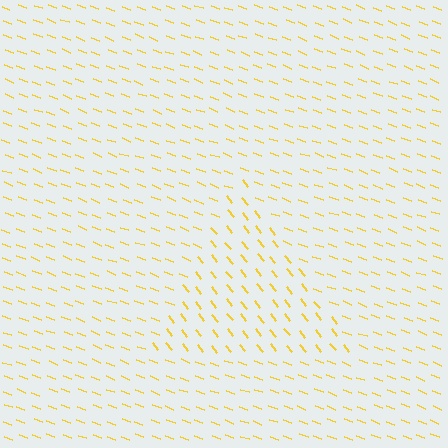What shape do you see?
I see a triangle.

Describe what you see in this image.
The image is filled with small yellow line segments. A triangle region in the image has lines oriented differently from the surrounding lines, creating a visible texture boundary.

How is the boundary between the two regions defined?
The boundary is defined purely by a change in line orientation (approximately 30 degrees difference). All lines are the same color and thickness.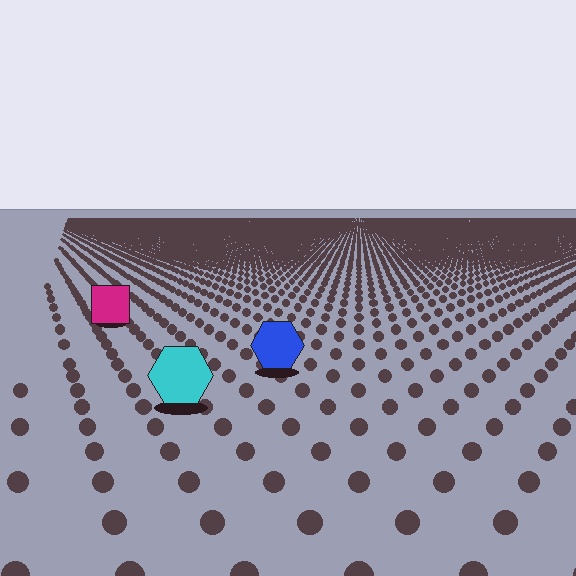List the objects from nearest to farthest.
From nearest to farthest: the cyan hexagon, the blue hexagon, the magenta square.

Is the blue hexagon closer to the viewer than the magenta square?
Yes. The blue hexagon is closer — you can tell from the texture gradient: the ground texture is coarser near it.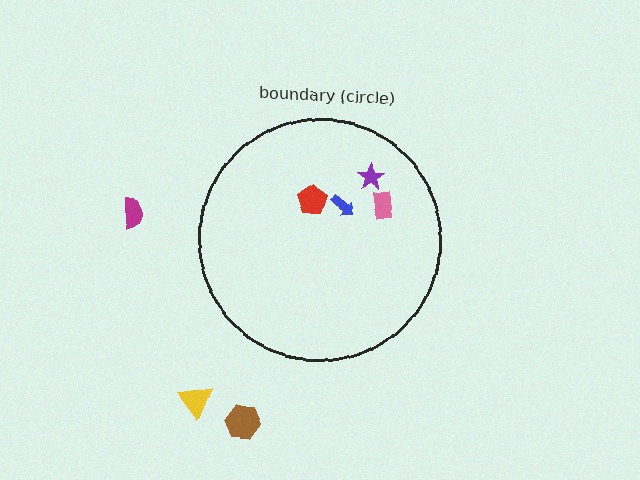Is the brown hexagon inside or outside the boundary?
Outside.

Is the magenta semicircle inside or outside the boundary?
Outside.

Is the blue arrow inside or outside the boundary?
Inside.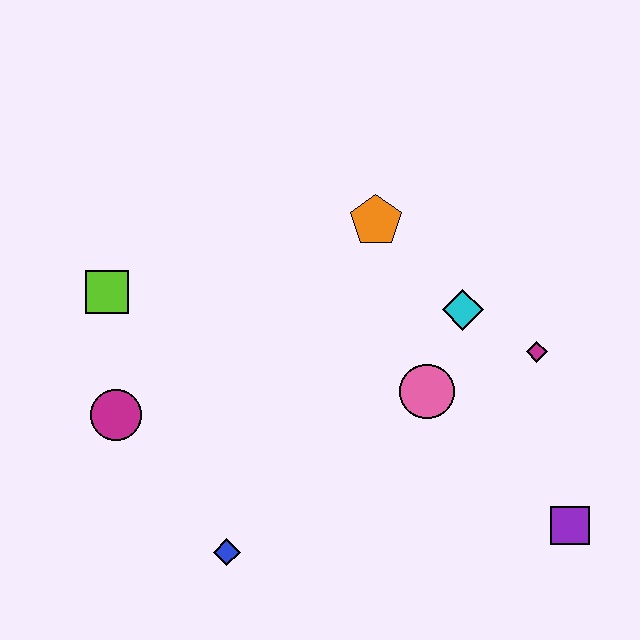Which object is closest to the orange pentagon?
The cyan diamond is closest to the orange pentagon.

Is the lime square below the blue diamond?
No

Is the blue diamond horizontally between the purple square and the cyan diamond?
No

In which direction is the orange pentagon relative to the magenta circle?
The orange pentagon is to the right of the magenta circle.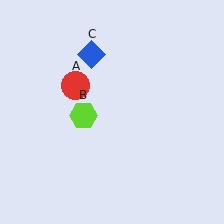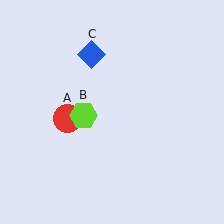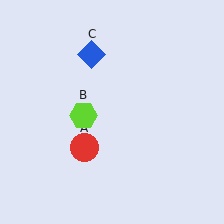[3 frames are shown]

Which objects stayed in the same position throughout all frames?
Lime hexagon (object B) and blue diamond (object C) remained stationary.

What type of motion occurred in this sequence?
The red circle (object A) rotated counterclockwise around the center of the scene.